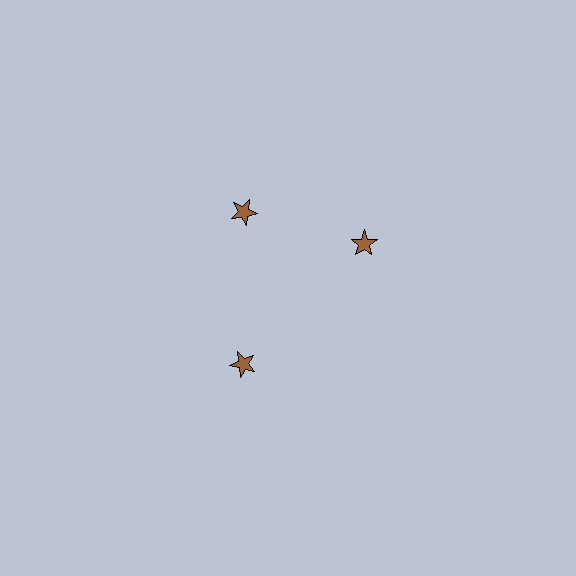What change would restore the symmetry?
The symmetry would be restored by rotating it back into even spacing with its neighbors so that all 3 stars sit at equal angles and equal distance from the center.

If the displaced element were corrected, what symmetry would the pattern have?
It would have 3-fold rotational symmetry — the pattern would map onto itself every 120 degrees.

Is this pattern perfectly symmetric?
No. The 3 brown stars are arranged in a ring, but one element near the 3 o'clock position is rotated out of alignment along the ring, breaking the 3-fold rotational symmetry.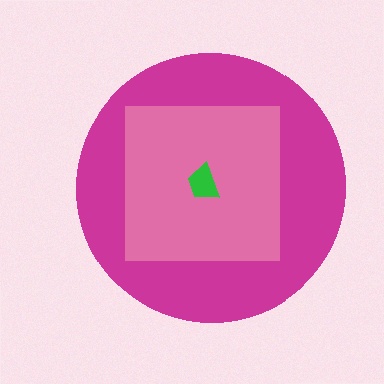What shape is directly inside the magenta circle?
The pink square.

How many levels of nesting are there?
3.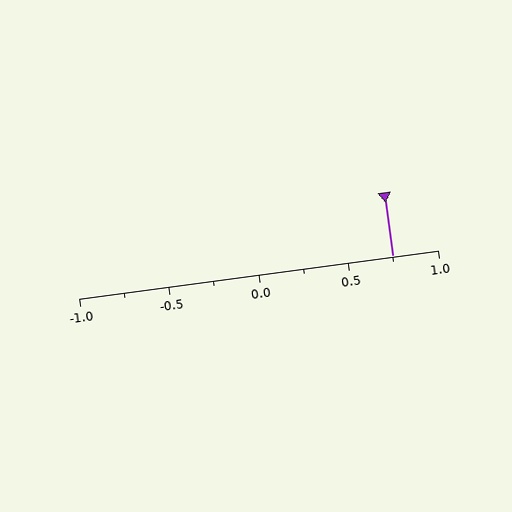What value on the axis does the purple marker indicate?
The marker indicates approximately 0.75.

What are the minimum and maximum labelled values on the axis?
The axis runs from -1.0 to 1.0.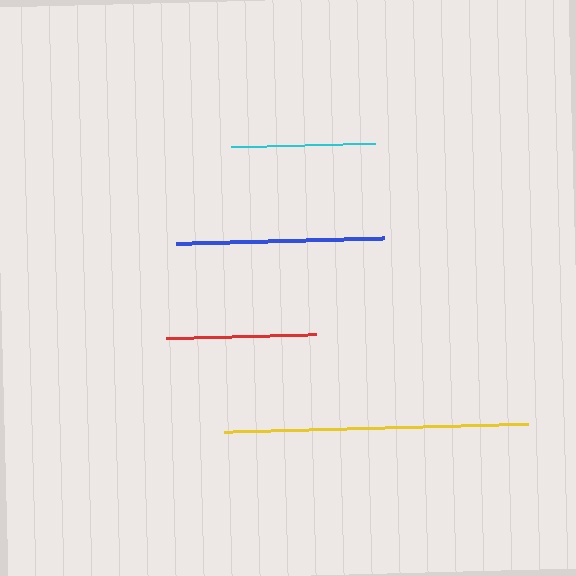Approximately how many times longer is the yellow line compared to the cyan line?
The yellow line is approximately 2.1 times the length of the cyan line.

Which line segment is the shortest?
The cyan line is the shortest at approximately 144 pixels.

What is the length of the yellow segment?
The yellow segment is approximately 304 pixels long.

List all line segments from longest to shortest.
From longest to shortest: yellow, blue, red, cyan.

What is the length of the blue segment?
The blue segment is approximately 208 pixels long.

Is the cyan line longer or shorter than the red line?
The red line is longer than the cyan line.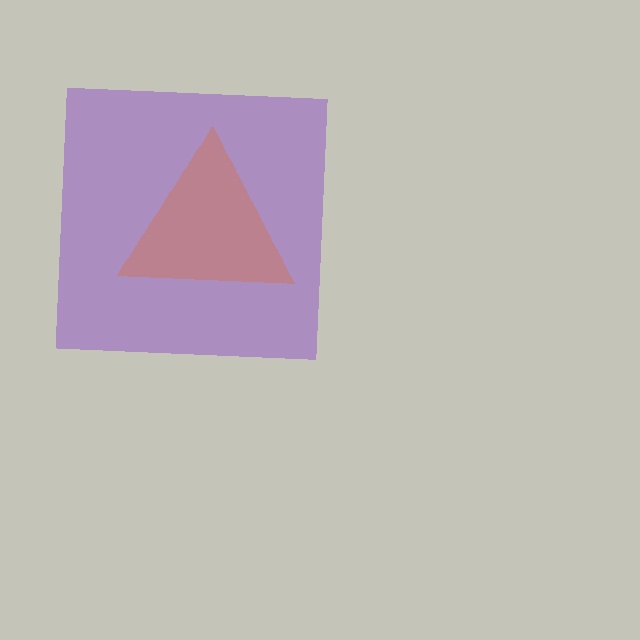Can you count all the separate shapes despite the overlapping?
Yes, there are 2 separate shapes.